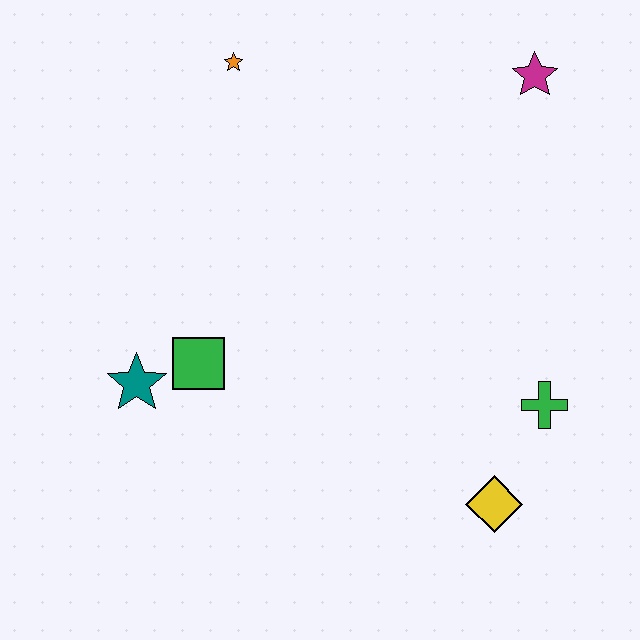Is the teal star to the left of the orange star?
Yes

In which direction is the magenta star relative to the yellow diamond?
The magenta star is above the yellow diamond.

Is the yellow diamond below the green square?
Yes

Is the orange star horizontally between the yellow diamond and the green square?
Yes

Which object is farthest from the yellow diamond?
The orange star is farthest from the yellow diamond.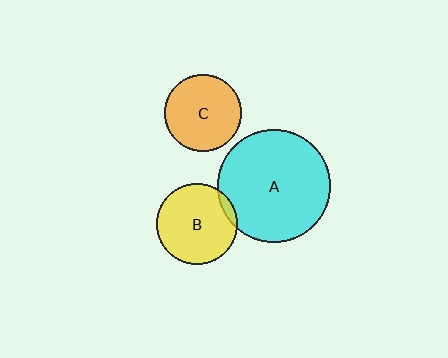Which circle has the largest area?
Circle A (cyan).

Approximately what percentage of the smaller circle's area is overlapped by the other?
Approximately 5%.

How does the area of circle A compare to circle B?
Approximately 1.9 times.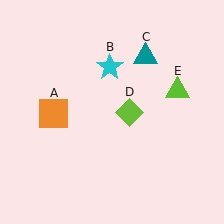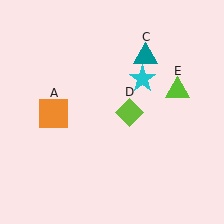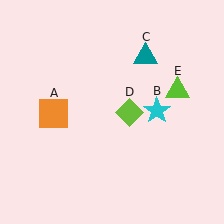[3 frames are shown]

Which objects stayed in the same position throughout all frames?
Orange square (object A) and teal triangle (object C) and lime diamond (object D) and lime triangle (object E) remained stationary.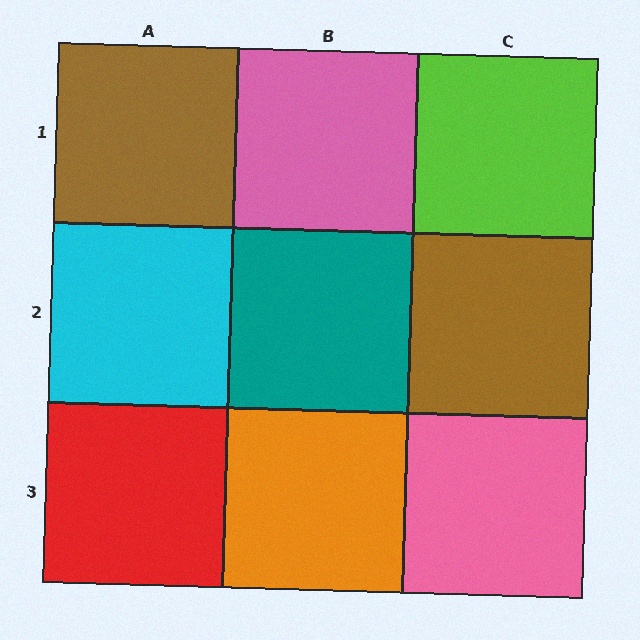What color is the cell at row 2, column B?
Teal.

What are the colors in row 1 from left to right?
Brown, pink, lime.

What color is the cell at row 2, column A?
Cyan.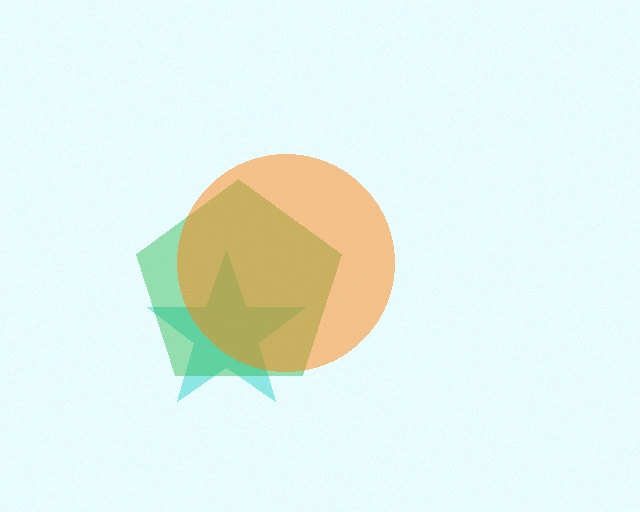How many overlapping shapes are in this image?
There are 3 overlapping shapes in the image.